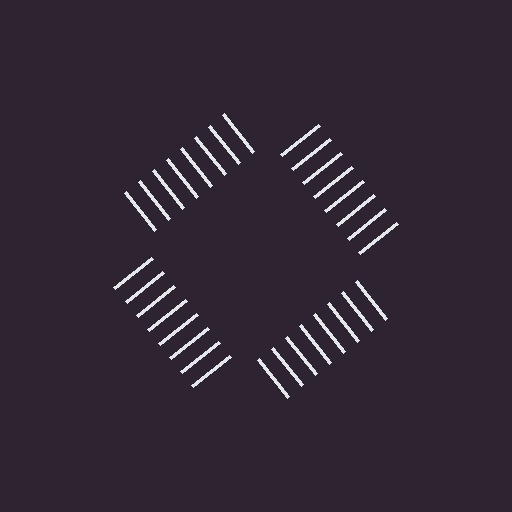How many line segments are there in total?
32 — 8 along each of the 4 edges.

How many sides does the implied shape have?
4 sides — the line-ends trace a square.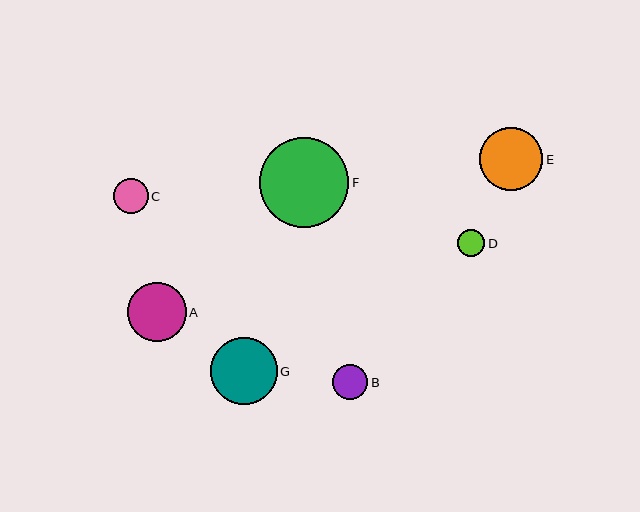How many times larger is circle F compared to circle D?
Circle F is approximately 3.4 times the size of circle D.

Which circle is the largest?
Circle F is the largest with a size of approximately 90 pixels.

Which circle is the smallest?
Circle D is the smallest with a size of approximately 27 pixels.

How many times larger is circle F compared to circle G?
Circle F is approximately 1.3 times the size of circle G.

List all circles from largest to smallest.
From largest to smallest: F, G, E, A, B, C, D.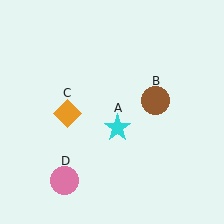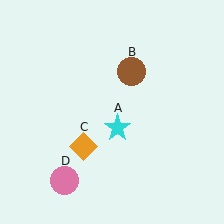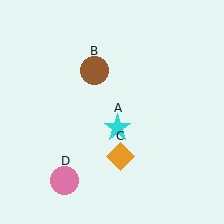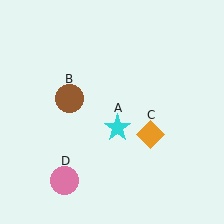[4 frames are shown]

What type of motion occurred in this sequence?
The brown circle (object B), orange diamond (object C) rotated counterclockwise around the center of the scene.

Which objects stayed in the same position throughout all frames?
Cyan star (object A) and pink circle (object D) remained stationary.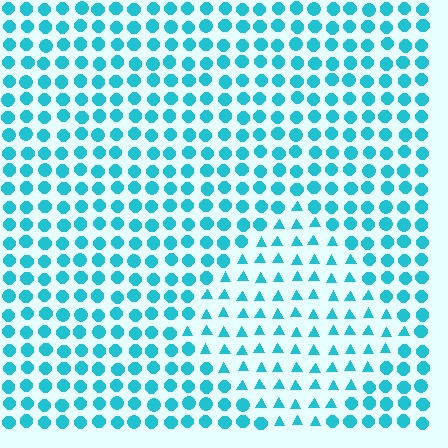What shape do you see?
I see a diamond.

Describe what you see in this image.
The image is filled with small cyan elements arranged in a uniform grid. A diamond-shaped region contains triangles, while the surrounding area contains circles. The boundary is defined purely by the change in element shape.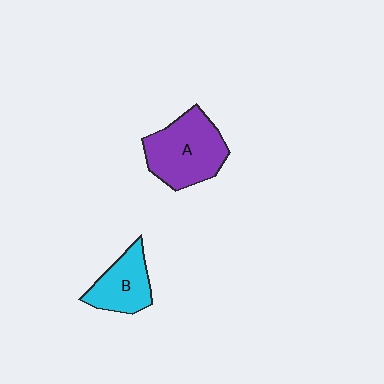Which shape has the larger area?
Shape A (purple).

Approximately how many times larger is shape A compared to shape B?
Approximately 1.5 times.